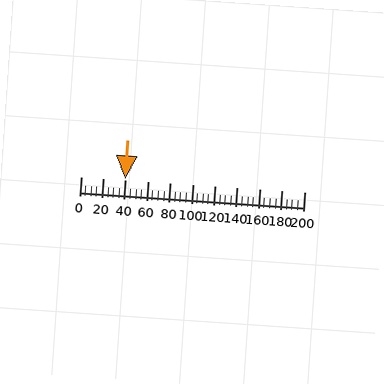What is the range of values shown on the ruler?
The ruler shows values from 0 to 200.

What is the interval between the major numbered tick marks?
The major tick marks are spaced 20 units apart.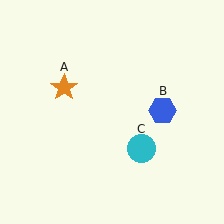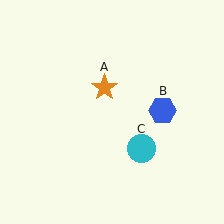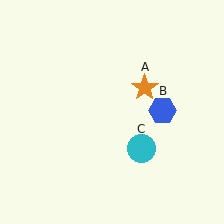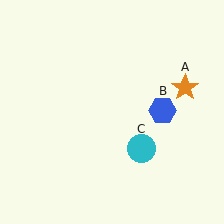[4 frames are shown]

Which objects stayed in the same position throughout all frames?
Blue hexagon (object B) and cyan circle (object C) remained stationary.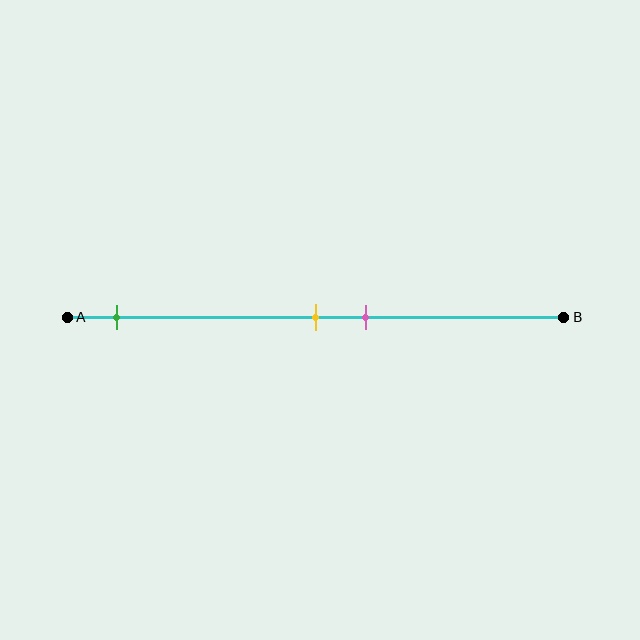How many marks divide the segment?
There are 3 marks dividing the segment.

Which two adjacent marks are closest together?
The yellow and pink marks are the closest adjacent pair.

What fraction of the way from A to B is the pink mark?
The pink mark is approximately 60% (0.6) of the way from A to B.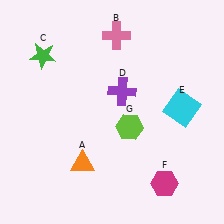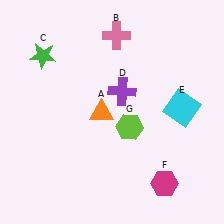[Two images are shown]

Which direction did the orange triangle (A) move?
The orange triangle (A) moved up.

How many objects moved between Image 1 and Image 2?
1 object moved between the two images.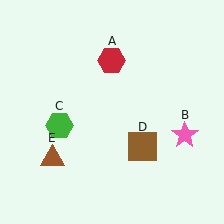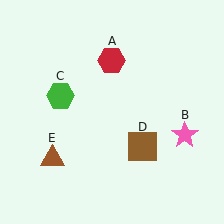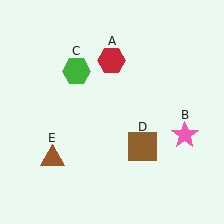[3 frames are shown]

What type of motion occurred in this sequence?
The green hexagon (object C) rotated clockwise around the center of the scene.